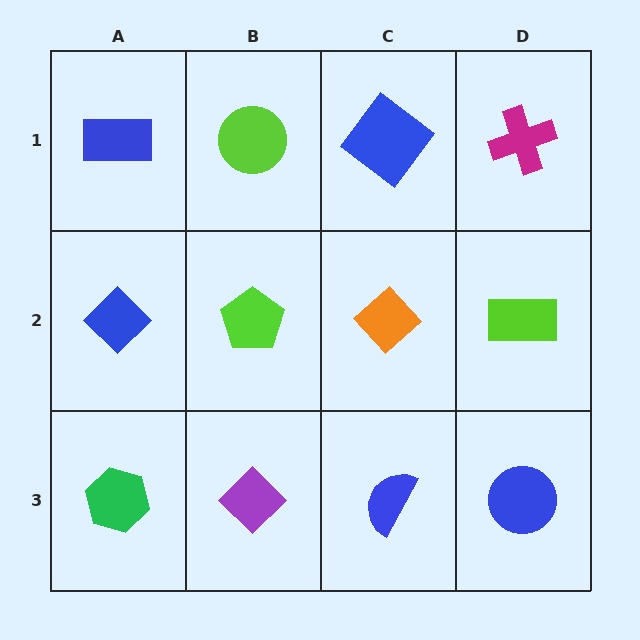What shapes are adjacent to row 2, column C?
A blue diamond (row 1, column C), a blue semicircle (row 3, column C), a lime pentagon (row 2, column B), a lime rectangle (row 2, column D).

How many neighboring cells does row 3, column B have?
3.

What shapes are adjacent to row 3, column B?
A lime pentagon (row 2, column B), a green hexagon (row 3, column A), a blue semicircle (row 3, column C).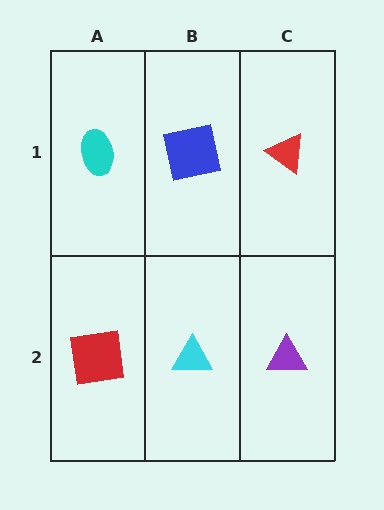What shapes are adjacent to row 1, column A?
A red square (row 2, column A), a blue square (row 1, column B).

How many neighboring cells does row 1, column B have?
3.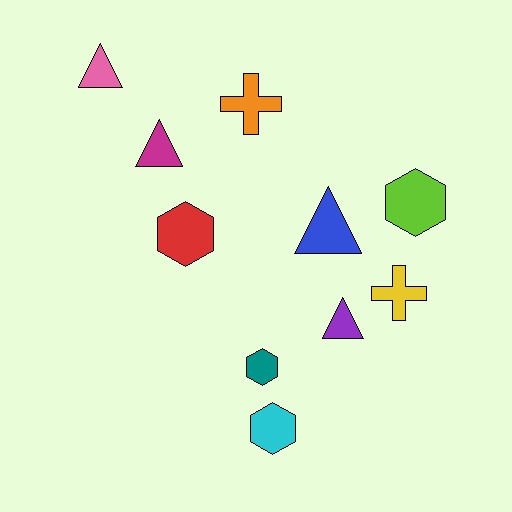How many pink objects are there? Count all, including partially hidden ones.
There is 1 pink object.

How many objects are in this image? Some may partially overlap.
There are 10 objects.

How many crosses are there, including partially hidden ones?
There are 2 crosses.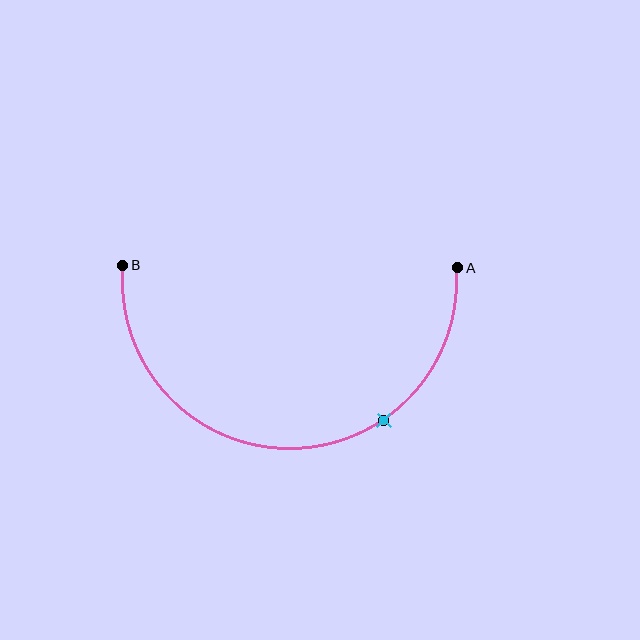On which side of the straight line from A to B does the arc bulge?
The arc bulges below the straight line connecting A and B.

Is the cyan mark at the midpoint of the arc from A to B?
No. The cyan mark lies on the arc but is closer to endpoint A. The arc midpoint would be at the point on the curve equidistant along the arc from both A and B.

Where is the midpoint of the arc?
The arc midpoint is the point on the curve farthest from the straight line joining A and B. It sits below that line.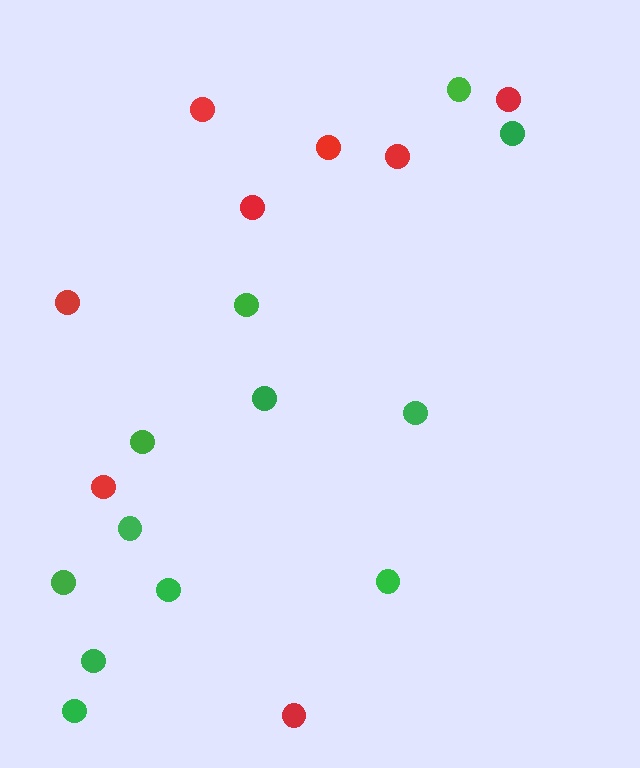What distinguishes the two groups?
There are 2 groups: one group of red circles (8) and one group of green circles (12).